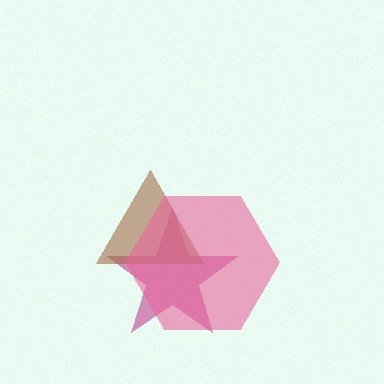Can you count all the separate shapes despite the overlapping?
Yes, there are 3 separate shapes.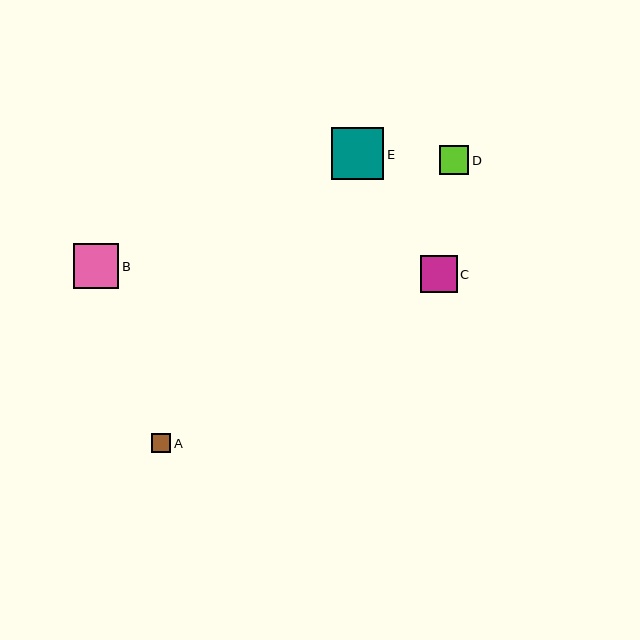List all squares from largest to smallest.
From largest to smallest: E, B, C, D, A.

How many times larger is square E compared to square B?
Square E is approximately 1.2 times the size of square B.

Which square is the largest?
Square E is the largest with a size of approximately 53 pixels.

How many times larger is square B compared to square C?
Square B is approximately 1.2 times the size of square C.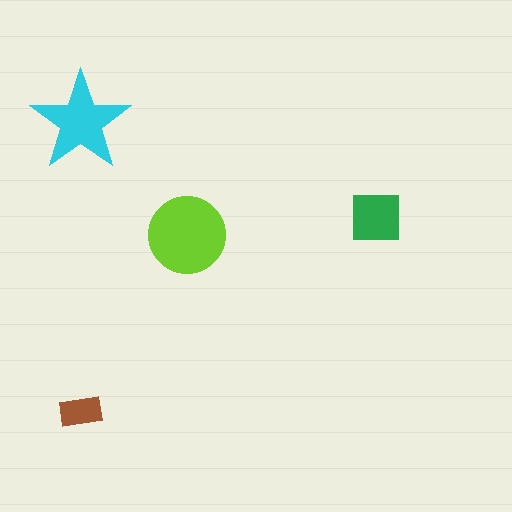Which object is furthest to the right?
The green square is rightmost.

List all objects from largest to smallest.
The lime circle, the cyan star, the green square, the brown rectangle.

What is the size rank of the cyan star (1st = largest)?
2nd.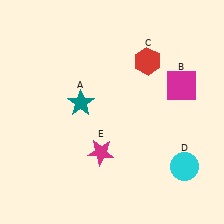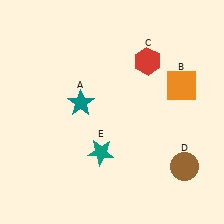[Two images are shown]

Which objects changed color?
B changed from magenta to orange. D changed from cyan to brown. E changed from magenta to teal.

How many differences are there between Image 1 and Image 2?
There are 3 differences between the two images.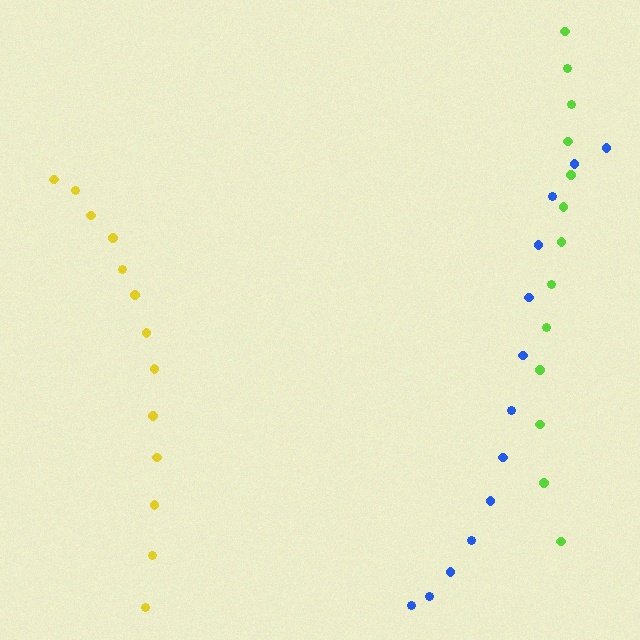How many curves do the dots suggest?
There are 3 distinct paths.